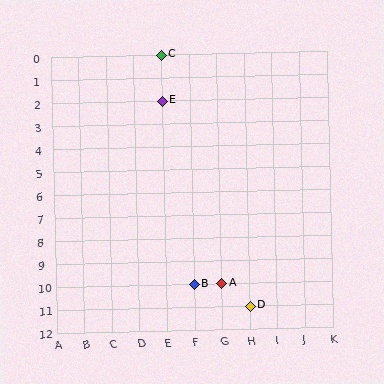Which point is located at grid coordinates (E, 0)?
Point C is at (E, 0).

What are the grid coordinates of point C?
Point C is at grid coordinates (E, 0).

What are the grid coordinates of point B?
Point B is at grid coordinates (F, 10).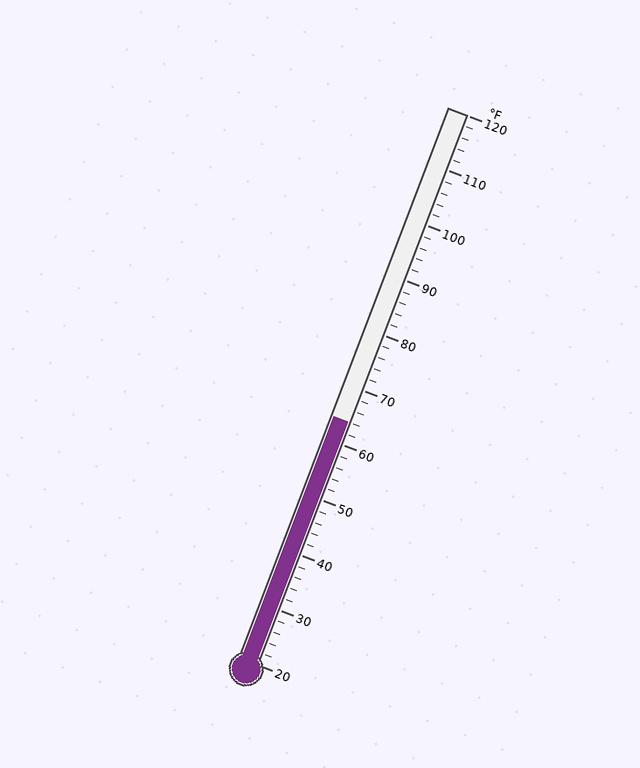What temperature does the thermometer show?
The thermometer shows approximately 64°F.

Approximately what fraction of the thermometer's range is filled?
The thermometer is filled to approximately 45% of its range.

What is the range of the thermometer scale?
The thermometer scale ranges from 20°F to 120°F.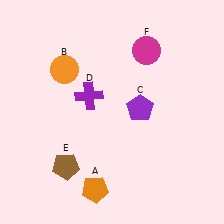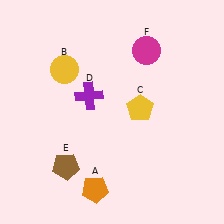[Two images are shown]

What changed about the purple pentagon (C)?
In Image 1, C is purple. In Image 2, it changed to yellow.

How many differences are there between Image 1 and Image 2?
There are 2 differences between the two images.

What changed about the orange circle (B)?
In Image 1, B is orange. In Image 2, it changed to yellow.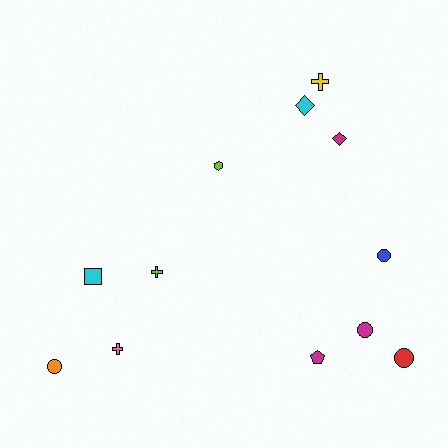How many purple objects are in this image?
There are no purple objects.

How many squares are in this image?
There is 1 square.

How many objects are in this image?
There are 12 objects.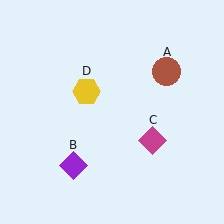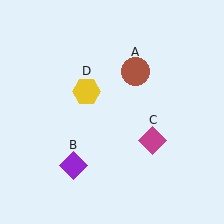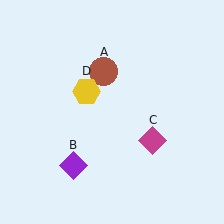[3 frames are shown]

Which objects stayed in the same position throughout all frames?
Purple diamond (object B) and magenta diamond (object C) and yellow hexagon (object D) remained stationary.